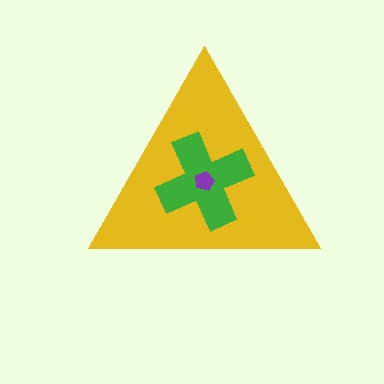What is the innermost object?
The purple pentagon.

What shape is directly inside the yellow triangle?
The green cross.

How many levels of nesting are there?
3.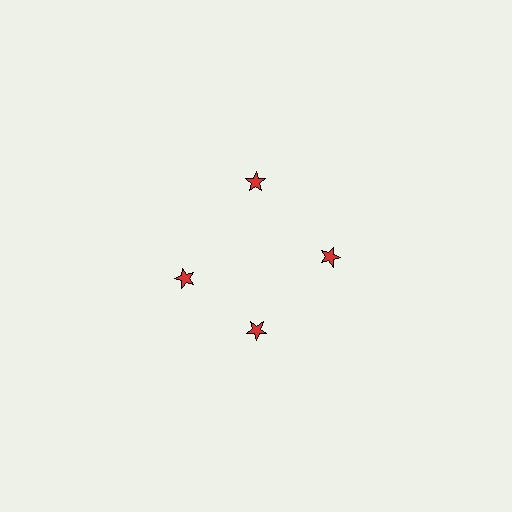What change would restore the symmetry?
The symmetry would be restored by rotating it back into even spacing with its neighbors so that all 4 stars sit at equal angles and equal distance from the center.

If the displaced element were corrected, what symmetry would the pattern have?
It would have 4-fold rotational symmetry — the pattern would map onto itself every 90 degrees.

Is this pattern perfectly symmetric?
No. The 4 red stars are arranged in a ring, but one element near the 9 o'clock position is rotated out of alignment along the ring, breaking the 4-fold rotational symmetry.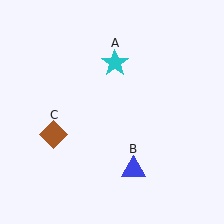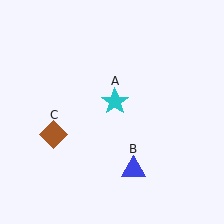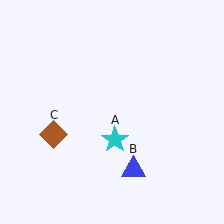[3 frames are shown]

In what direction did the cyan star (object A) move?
The cyan star (object A) moved down.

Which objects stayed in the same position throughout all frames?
Blue triangle (object B) and brown diamond (object C) remained stationary.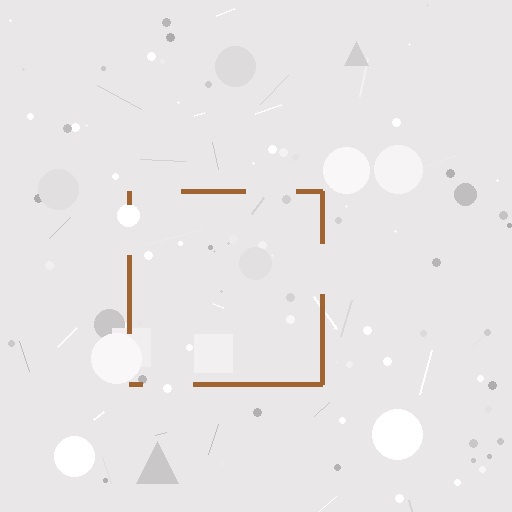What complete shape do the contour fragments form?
The contour fragments form a square.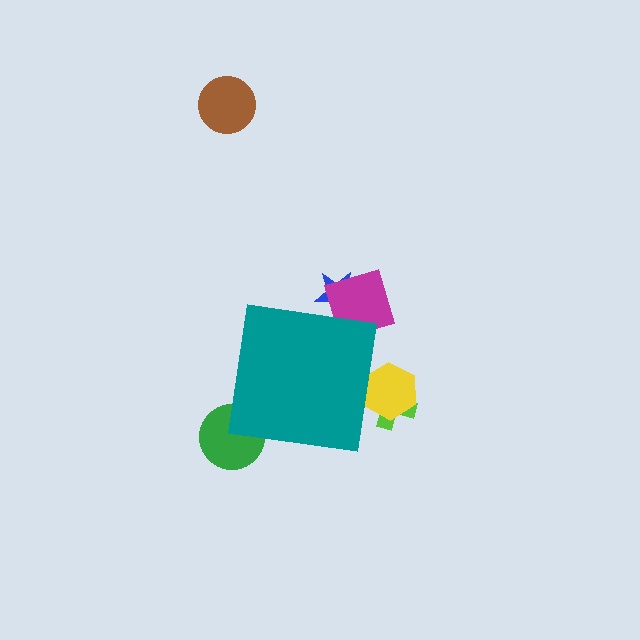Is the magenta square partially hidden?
Yes, the magenta square is partially hidden behind the teal square.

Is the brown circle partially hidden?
No, the brown circle is fully visible.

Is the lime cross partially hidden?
Yes, the lime cross is partially hidden behind the teal square.